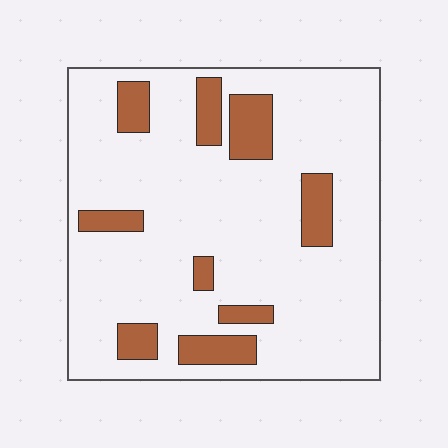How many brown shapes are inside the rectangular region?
9.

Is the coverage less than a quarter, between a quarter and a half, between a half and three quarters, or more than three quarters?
Less than a quarter.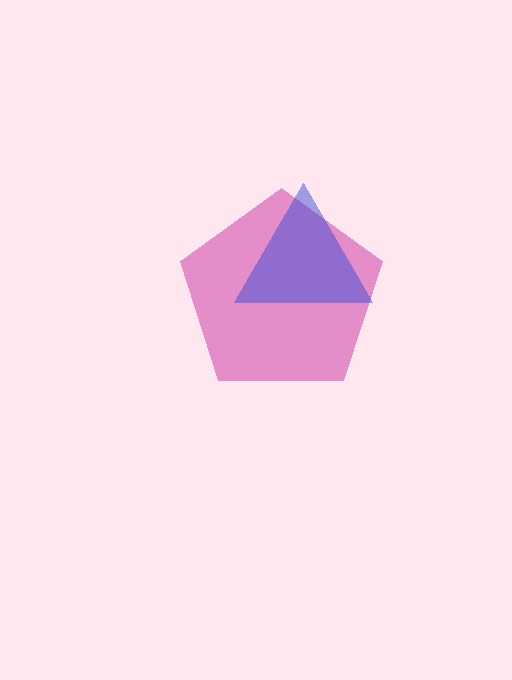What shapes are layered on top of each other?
The layered shapes are: a magenta pentagon, a blue triangle.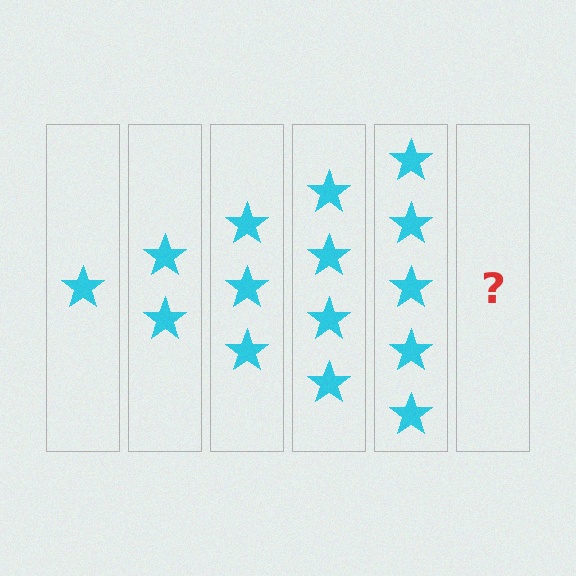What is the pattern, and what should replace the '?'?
The pattern is that each step adds one more star. The '?' should be 6 stars.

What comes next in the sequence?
The next element should be 6 stars.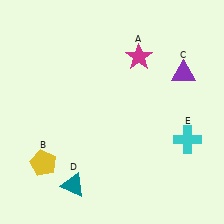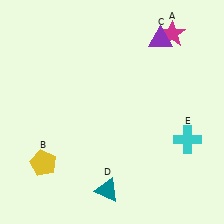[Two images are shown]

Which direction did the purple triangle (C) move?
The purple triangle (C) moved up.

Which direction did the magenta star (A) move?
The magenta star (A) moved right.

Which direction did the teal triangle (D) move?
The teal triangle (D) moved right.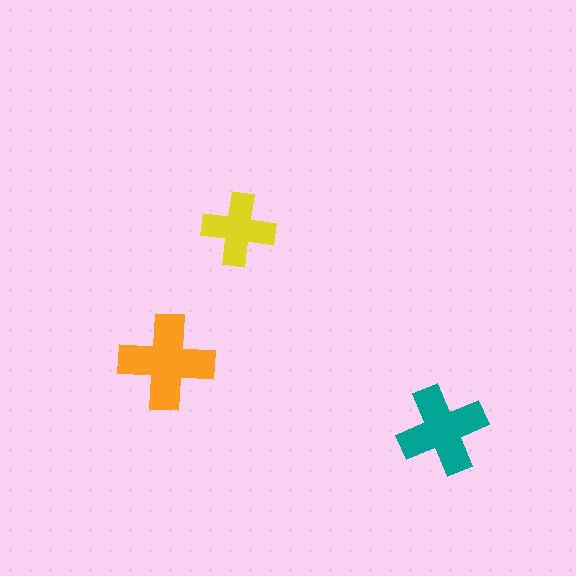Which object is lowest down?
The teal cross is bottommost.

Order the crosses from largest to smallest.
the orange one, the teal one, the yellow one.